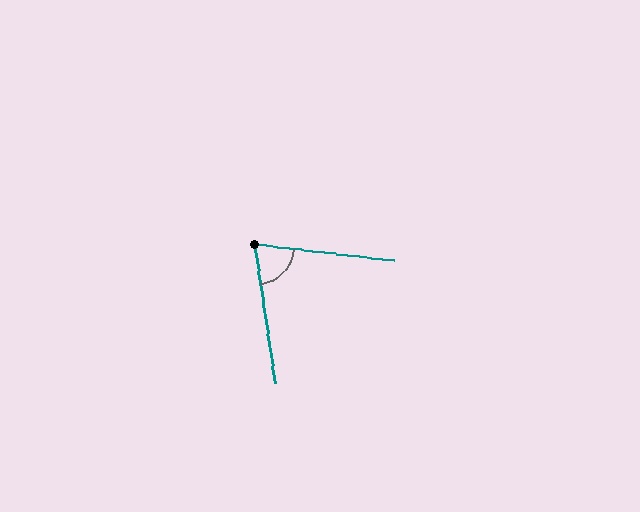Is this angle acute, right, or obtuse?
It is acute.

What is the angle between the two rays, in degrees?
Approximately 75 degrees.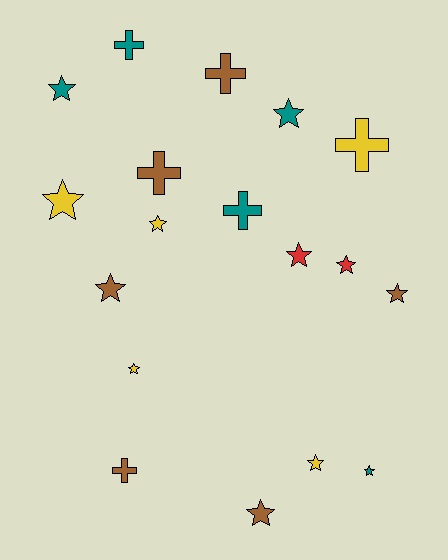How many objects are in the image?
There are 18 objects.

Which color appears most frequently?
Brown, with 6 objects.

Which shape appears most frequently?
Star, with 12 objects.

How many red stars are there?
There are 2 red stars.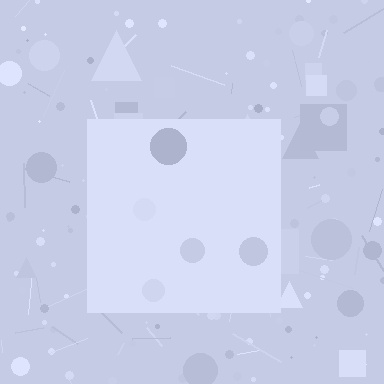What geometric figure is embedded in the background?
A square is embedded in the background.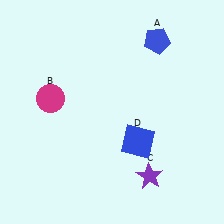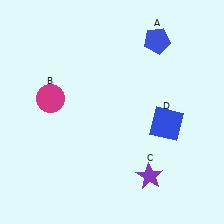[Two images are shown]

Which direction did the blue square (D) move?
The blue square (D) moved right.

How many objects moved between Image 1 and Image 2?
1 object moved between the two images.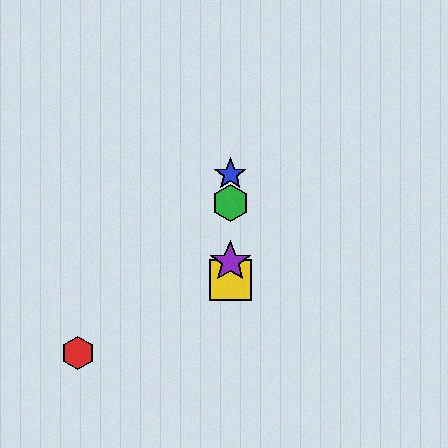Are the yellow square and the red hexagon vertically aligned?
No, the yellow square is at x≈230 and the red hexagon is at x≈78.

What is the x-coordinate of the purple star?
The purple star is at x≈230.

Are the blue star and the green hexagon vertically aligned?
Yes, both are at x≈230.